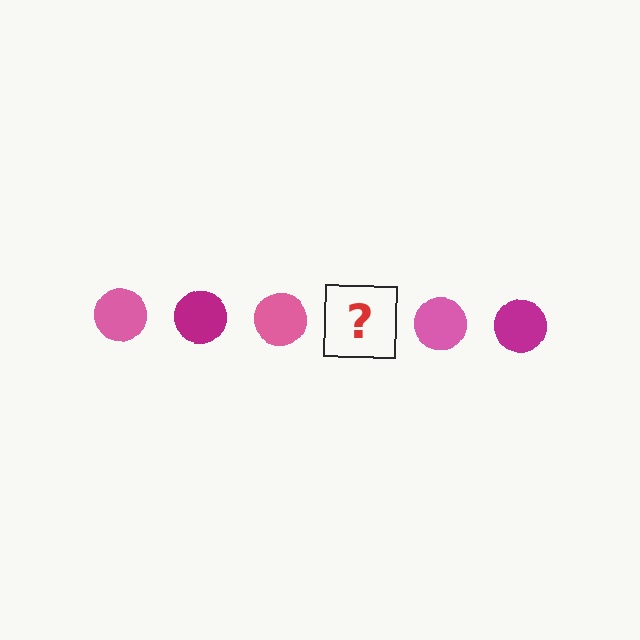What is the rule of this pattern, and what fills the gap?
The rule is that the pattern cycles through pink, magenta circles. The gap should be filled with a magenta circle.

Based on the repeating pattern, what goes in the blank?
The blank should be a magenta circle.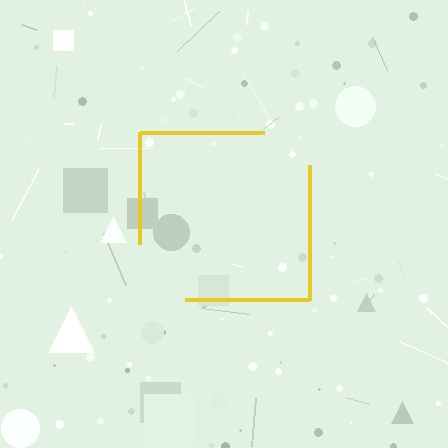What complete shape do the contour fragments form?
The contour fragments form a square.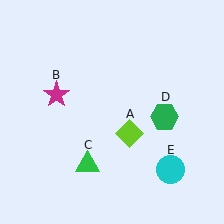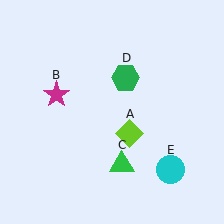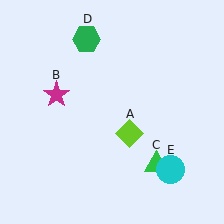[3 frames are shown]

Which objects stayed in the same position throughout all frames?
Lime diamond (object A) and magenta star (object B) and cyan circle (object E) remained stationary.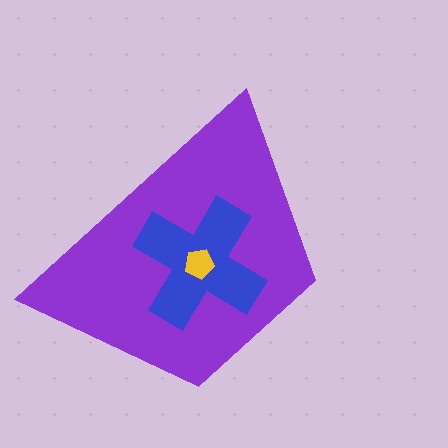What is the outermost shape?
The purple trapezoid.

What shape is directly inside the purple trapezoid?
The blue cross.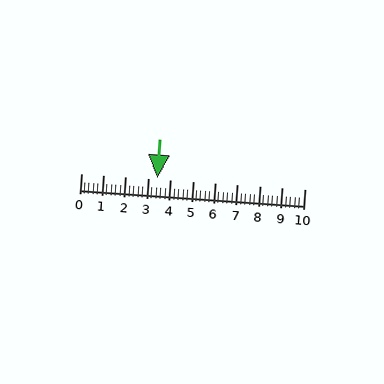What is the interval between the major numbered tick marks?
The major tick marks are spaced 1 units apart.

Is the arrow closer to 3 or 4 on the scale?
The arrow is closer to 3.